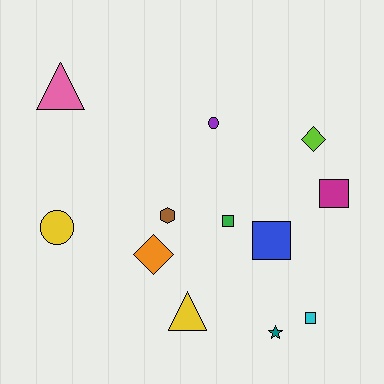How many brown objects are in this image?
There is 1 brown object.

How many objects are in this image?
There are 12 objects.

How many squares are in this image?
There are 4 squares.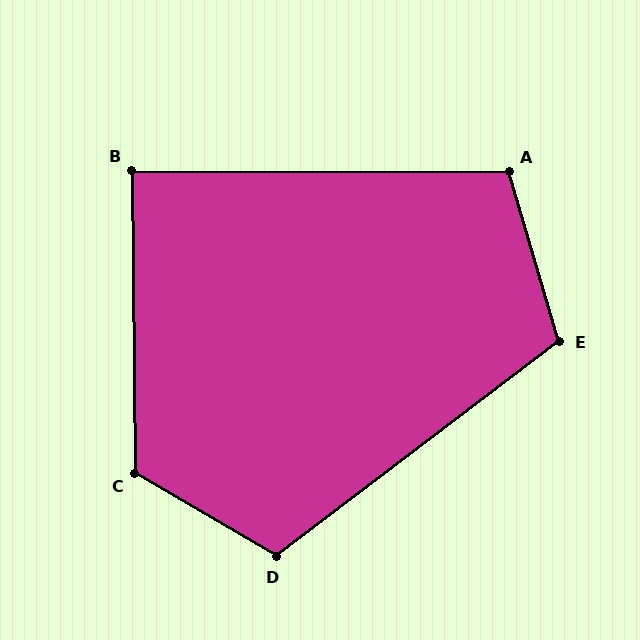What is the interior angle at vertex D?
Approximately 112 degrees (obtuse).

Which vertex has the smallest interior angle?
B, at approximately 89 degrees.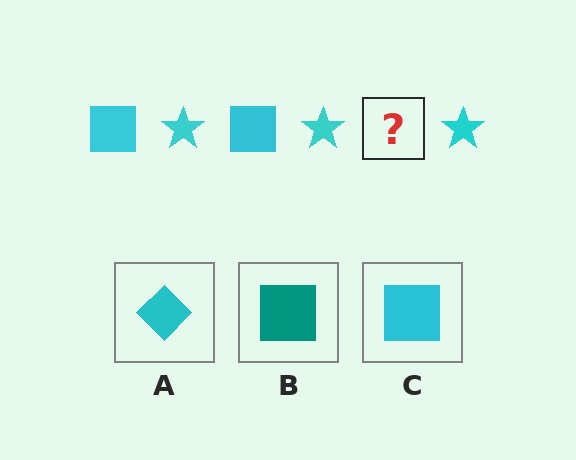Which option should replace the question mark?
Option C.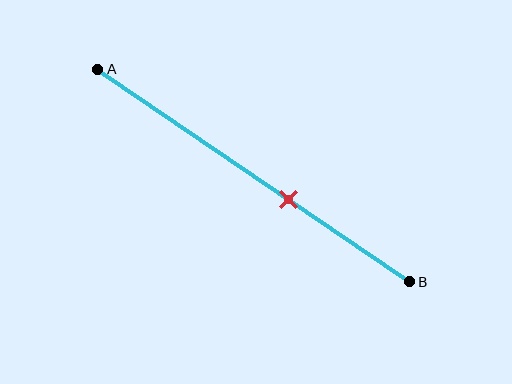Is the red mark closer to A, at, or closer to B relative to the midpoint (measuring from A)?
The red mark is closer to point B than the midpoint of segment AB.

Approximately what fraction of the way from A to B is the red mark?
The red mark is approximately 60% of the way from A to B.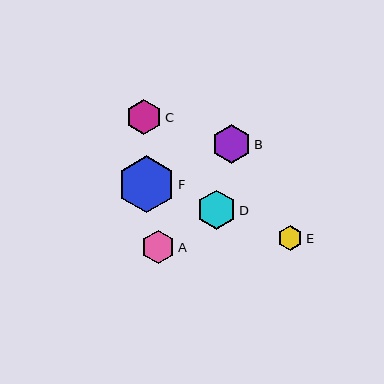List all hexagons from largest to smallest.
From largest to smallest: F, D, B, C, A, E.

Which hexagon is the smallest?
Hexagon E is the smallest with a size of approximately 25 pixels.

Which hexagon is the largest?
Hexagon F is the largest with a size of approximately 57 pixels.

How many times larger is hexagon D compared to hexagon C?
Hexagon D is approximately 1.1 times the size of hexagon C.